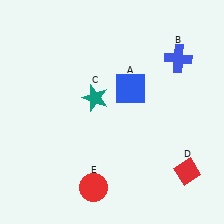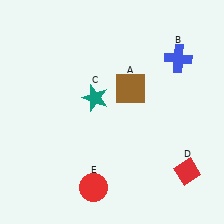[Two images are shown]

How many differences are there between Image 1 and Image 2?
There is 1 difference between the two images.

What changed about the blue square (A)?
In Image 1, A is blue. In Image 2, it changed to brown.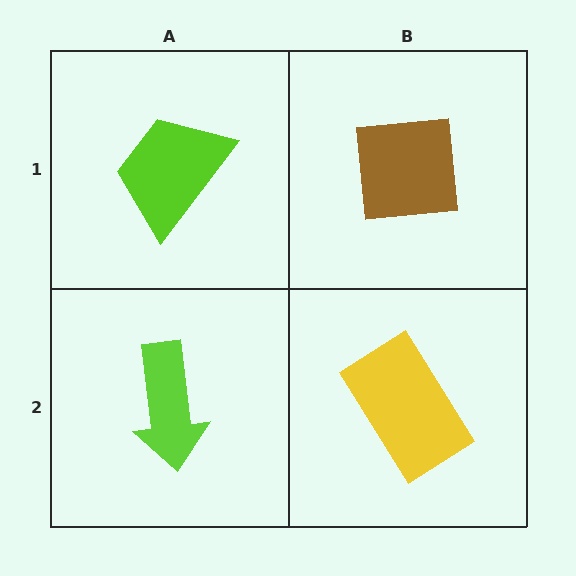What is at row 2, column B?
A yellow rectangle.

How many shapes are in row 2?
2 shapes.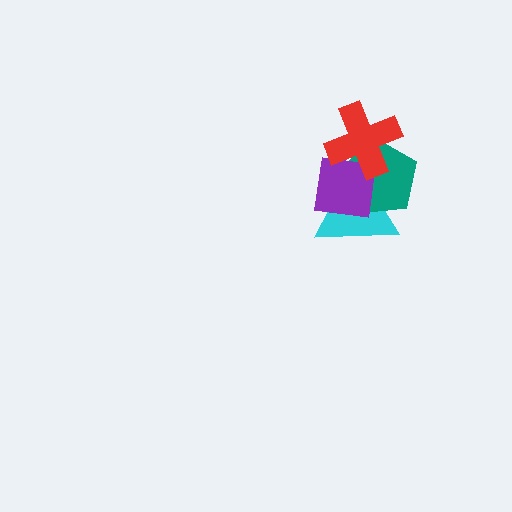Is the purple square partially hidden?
Yes, it is partially covered by another shape.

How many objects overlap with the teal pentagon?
3 objects overlap with the teal pentagon.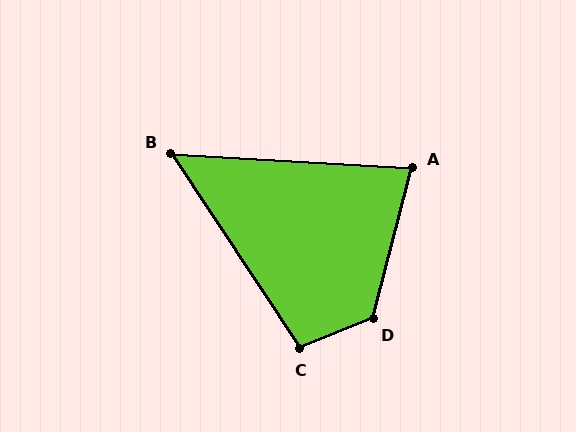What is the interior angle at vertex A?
Approximately 79 degrees (acute).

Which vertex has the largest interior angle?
D, at approximately 127 degrees.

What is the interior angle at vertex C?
Approximately 101 degrees (obtuse).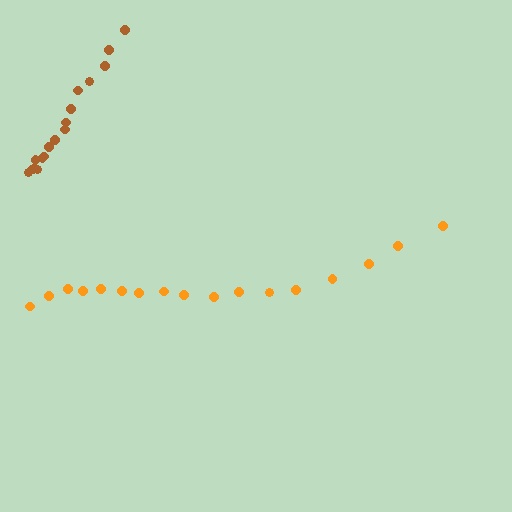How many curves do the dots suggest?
There are 2 distinct paths.